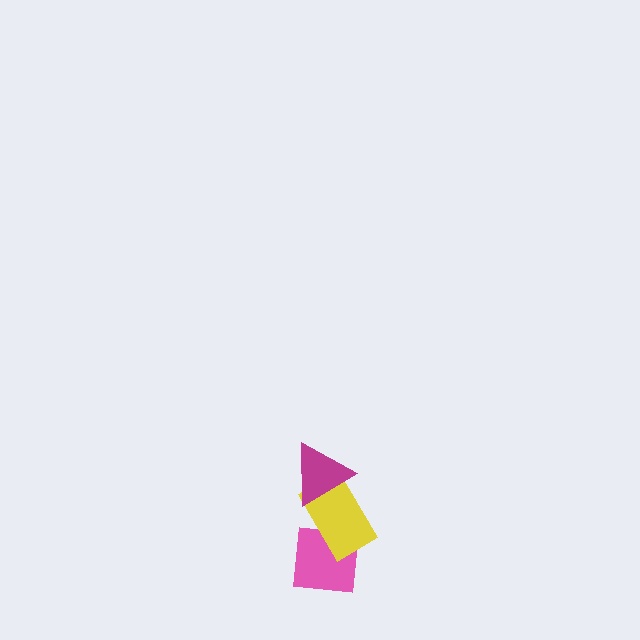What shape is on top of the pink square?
The yellow rectangle is on top of the pink square.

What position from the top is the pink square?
The pink square is 3rd from the top.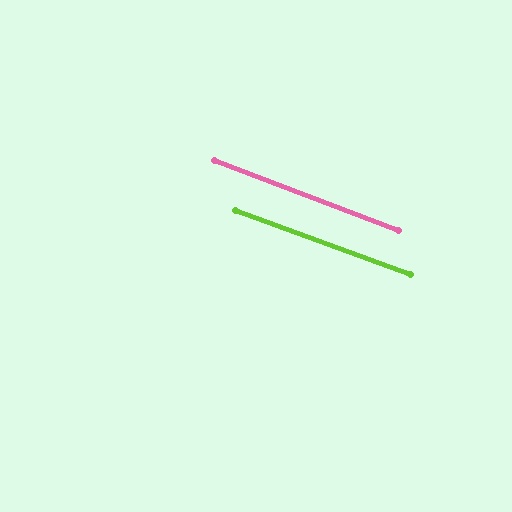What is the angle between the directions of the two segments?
Approximately 1 degree.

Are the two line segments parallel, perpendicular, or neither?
Parallel — their directions differ by only 1.0°.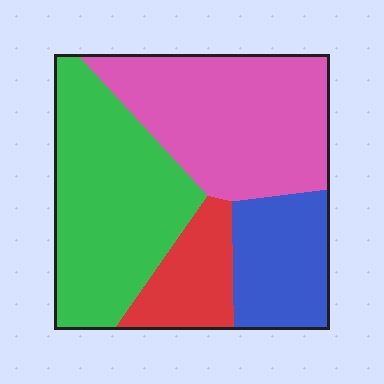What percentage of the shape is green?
Green covers roughly 35% of the shape.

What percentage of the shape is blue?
Blue covers about 15% of the shape.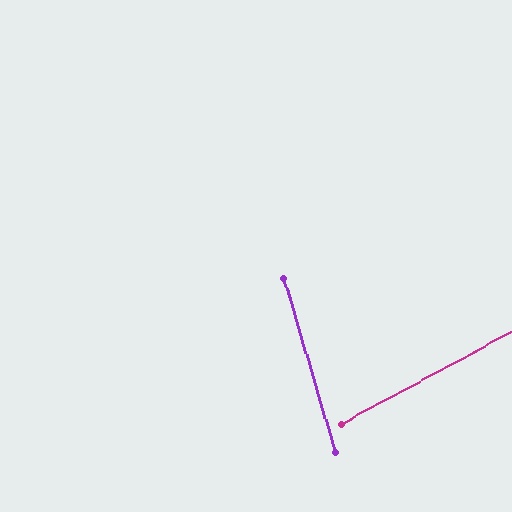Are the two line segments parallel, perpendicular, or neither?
Neither parallel nor perpendicular — they differ by about 78°.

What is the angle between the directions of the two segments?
Approximately 78 degrees.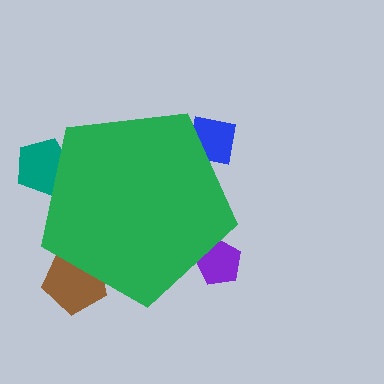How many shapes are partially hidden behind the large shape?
4 shapes are partially hidden.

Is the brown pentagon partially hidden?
Yes, the brown pentagon is partially hidden behind the green pentagon.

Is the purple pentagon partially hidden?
Yes, the purple pentagon is partially hidden behind the green pentagon.